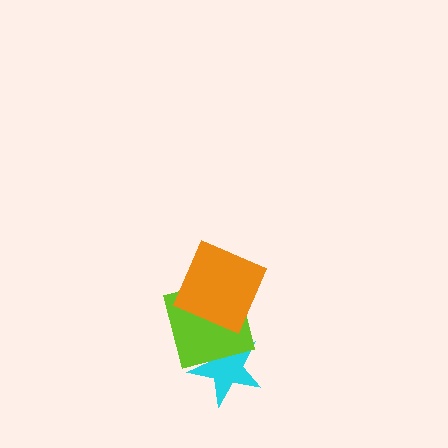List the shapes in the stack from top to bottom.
From top to bottom: the orange square, the lime square, the cyan star.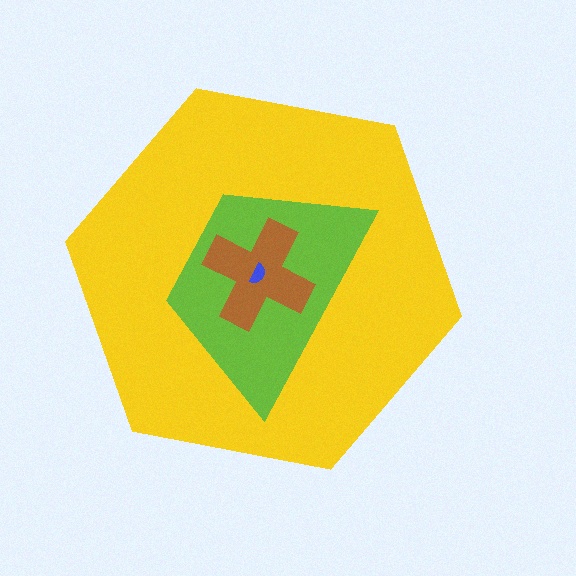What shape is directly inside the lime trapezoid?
The brown cross.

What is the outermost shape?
The yellow hexagon.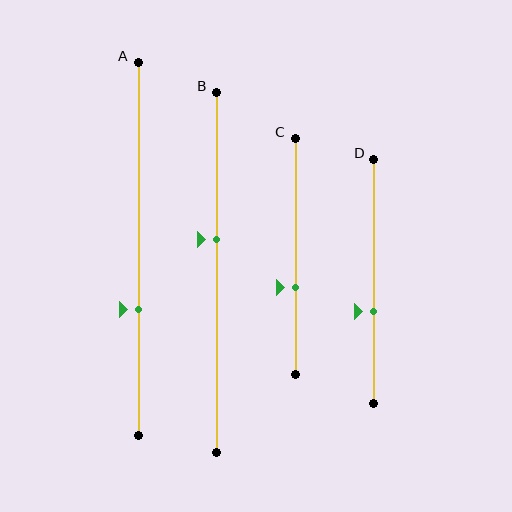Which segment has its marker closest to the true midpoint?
Segment B has its marker closest to the true midpoint.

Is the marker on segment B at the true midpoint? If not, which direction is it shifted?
No, the marker on segment B is shifted upward by about 9% of the segment length.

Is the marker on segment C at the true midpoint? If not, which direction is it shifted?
No, the marker on segment C is shifted downward by about 13% of the segment length.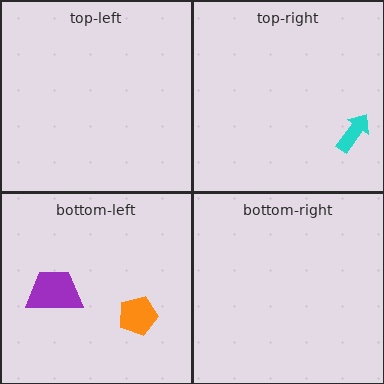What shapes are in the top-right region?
The cyan arrow.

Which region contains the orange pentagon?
The bottom-left region.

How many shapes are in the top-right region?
1.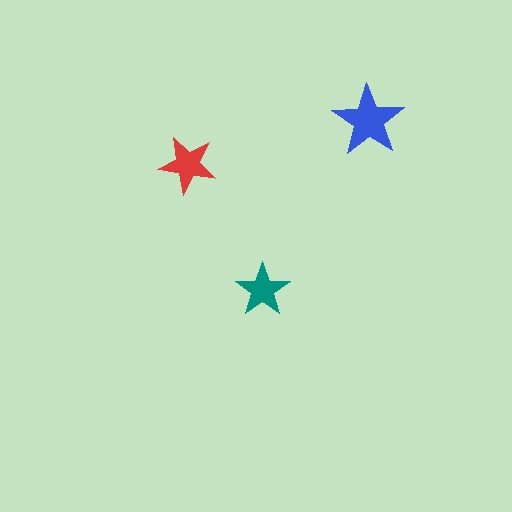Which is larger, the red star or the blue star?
The blue one.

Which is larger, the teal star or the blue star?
The blue one.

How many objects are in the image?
There are 3 objects in the image.